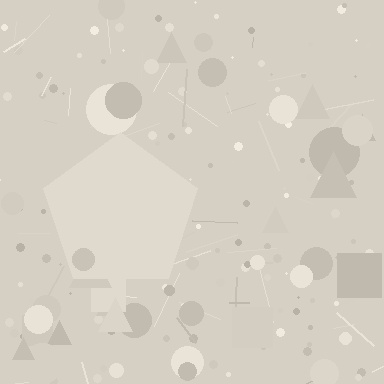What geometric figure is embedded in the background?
A pentagon is embedded in the background.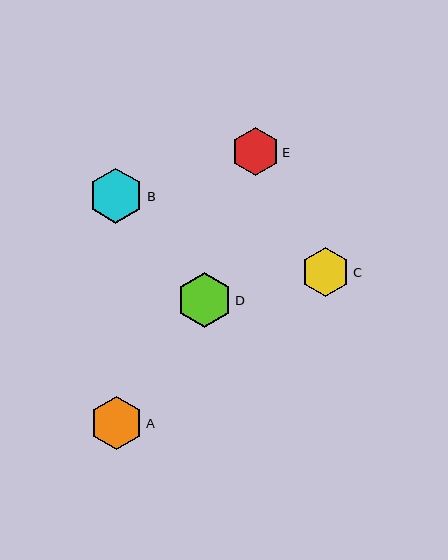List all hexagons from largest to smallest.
From largest to smallest: B, D, A, C, E.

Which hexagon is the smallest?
Hexagon E is the smallest with a size of approximately 48 pixels.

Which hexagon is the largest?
Hexagon B is the largest with a size of approximately 55 pixels.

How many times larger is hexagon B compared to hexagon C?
Hexagon B is approximately 1.1 times the size of hexagon C.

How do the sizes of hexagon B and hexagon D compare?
Hexagon B and hexagon D are approximately the same size.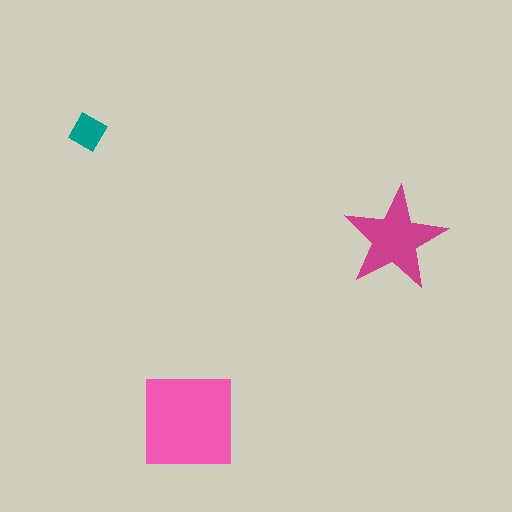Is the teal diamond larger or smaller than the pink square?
Smaller.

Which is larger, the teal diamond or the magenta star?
The magenta star.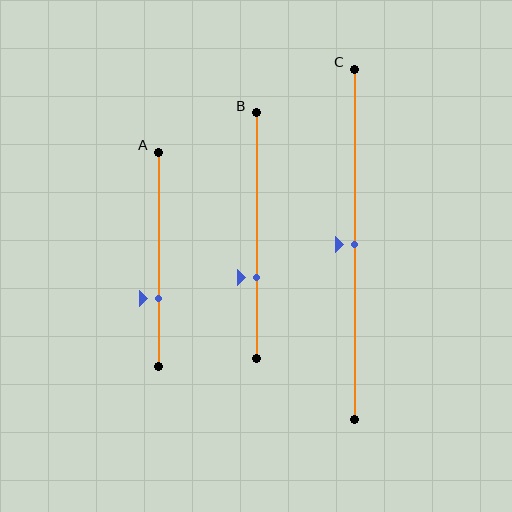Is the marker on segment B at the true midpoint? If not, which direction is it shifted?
No, the marker on segment B is shifted downward by about 17% of the segment length.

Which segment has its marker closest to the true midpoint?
Segment C has its marker closest to the true midpoint.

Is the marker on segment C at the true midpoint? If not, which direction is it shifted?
Yes, the marker on segment C is at the true midpoint.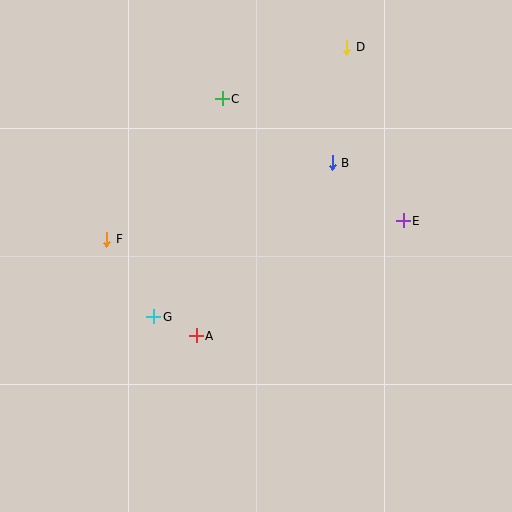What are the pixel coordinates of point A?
Point A is at (196, 336).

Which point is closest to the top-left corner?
Point C is closest to the top-left corner.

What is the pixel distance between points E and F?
The distance between E and F is 297 pixels.